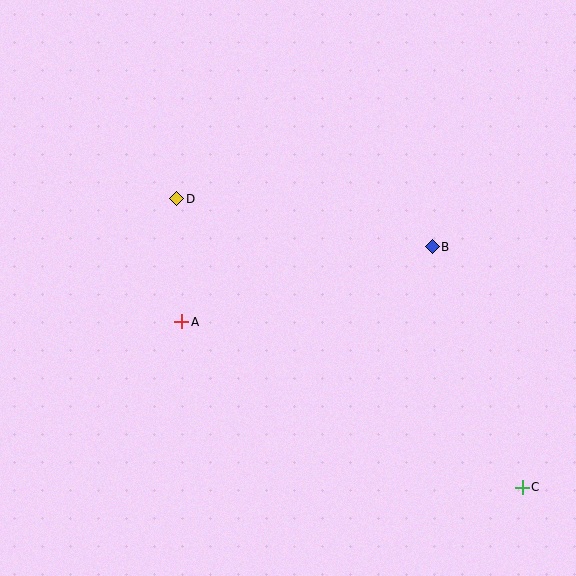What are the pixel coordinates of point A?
Point A is at (182, 322).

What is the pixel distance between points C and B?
The distance between C and B is 257 pixels.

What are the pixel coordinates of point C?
Point C is at (522, 487).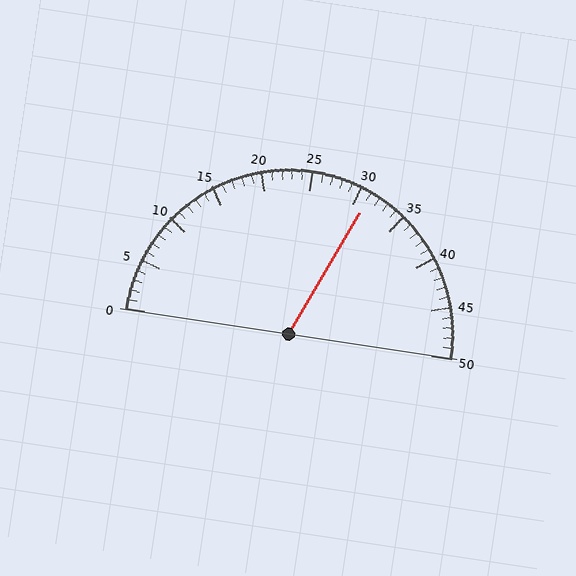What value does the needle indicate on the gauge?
The needle indicates approximately 31.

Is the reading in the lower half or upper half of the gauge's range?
The reading is in the upper half of the range (0 to 50).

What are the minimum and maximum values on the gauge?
The gauge ranges from 0 to 50.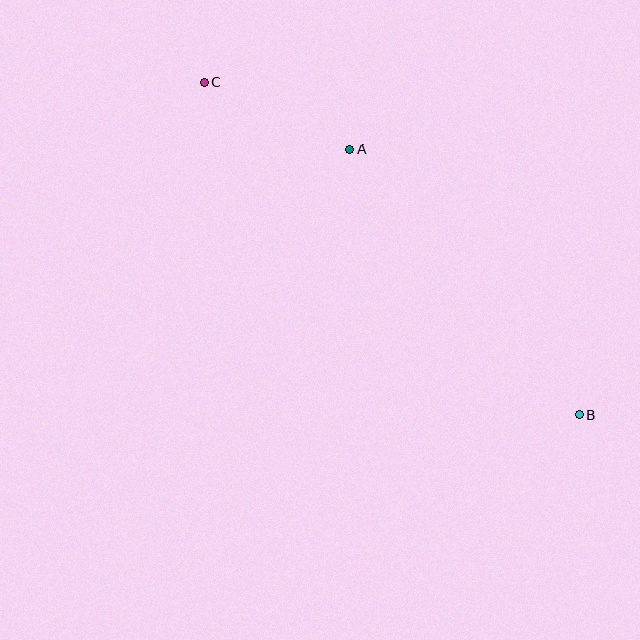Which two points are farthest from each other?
Points B and C are farthest from each other.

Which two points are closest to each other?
Points A and C are closest to each other.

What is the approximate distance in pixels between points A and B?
The distance between A and B is approximately 351 pixels.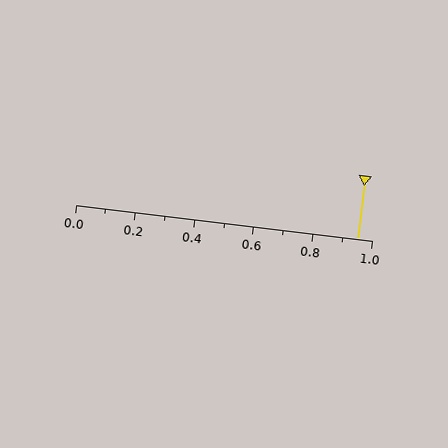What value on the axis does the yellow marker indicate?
The marker indicates approximately 0.95.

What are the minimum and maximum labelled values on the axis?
The axis runs from 0.0 to 1.0.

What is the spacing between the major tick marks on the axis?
The major ticks are spaced 0.2 apart.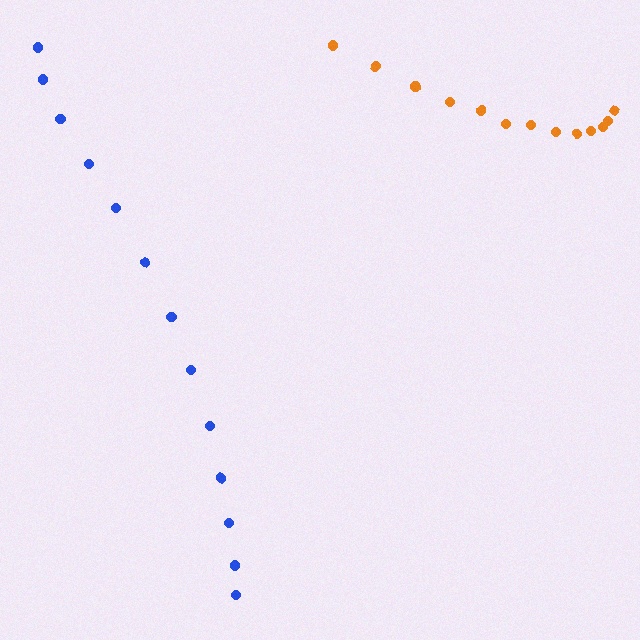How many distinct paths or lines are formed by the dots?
There are 2 distinct paths.